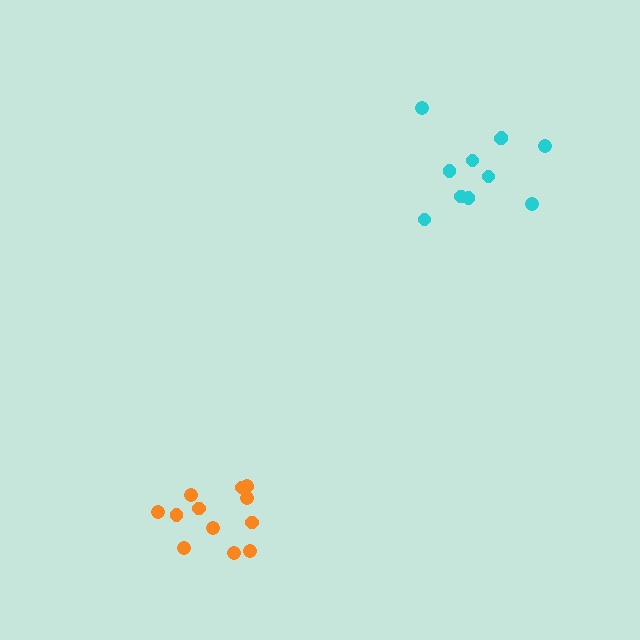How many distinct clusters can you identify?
There are 2 distinct clusters.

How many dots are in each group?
Group 1: 13 dots, Group 2: 11 dots (24 total).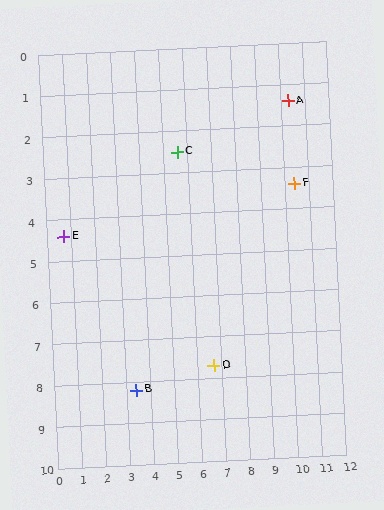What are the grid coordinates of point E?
Point E is at approximately (0.7, 4.4).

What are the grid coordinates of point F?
Point F is at approximately (10.4, 3.4).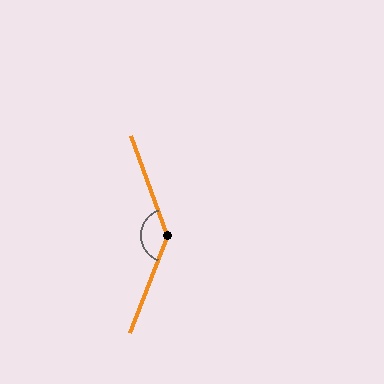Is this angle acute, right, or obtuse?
It is obtuse.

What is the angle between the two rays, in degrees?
Approximately 139 degrees.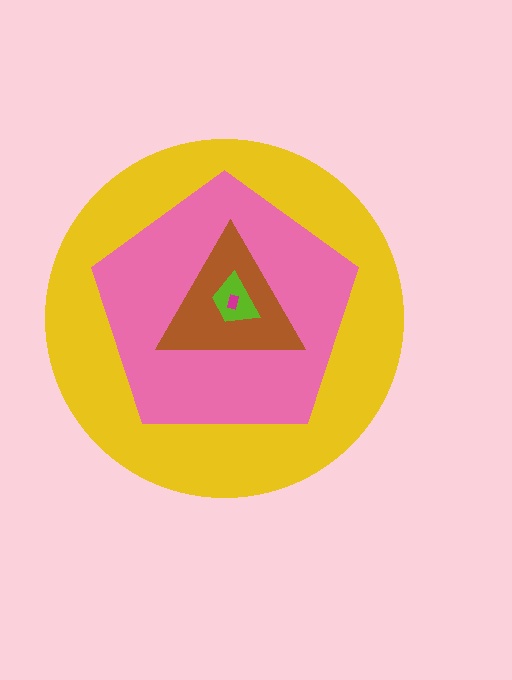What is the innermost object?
The magenta rectangle.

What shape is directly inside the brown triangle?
The lime trapezoid.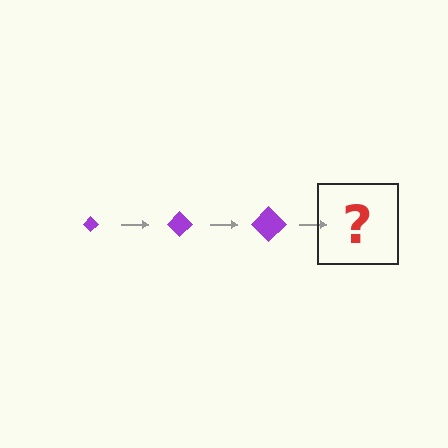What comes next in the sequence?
The next element should be a purple diamond, larger than the previous one.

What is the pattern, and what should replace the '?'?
The pattern is that the diamond gets progressively larger each step. The '?' should be a purple diamond, larger than the previous one.